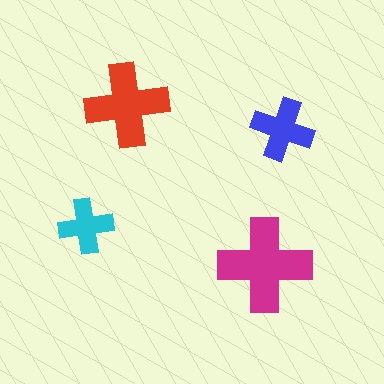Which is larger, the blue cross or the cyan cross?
The blue one.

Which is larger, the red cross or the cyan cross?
The red one.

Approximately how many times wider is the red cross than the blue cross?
About 1.5 times wider.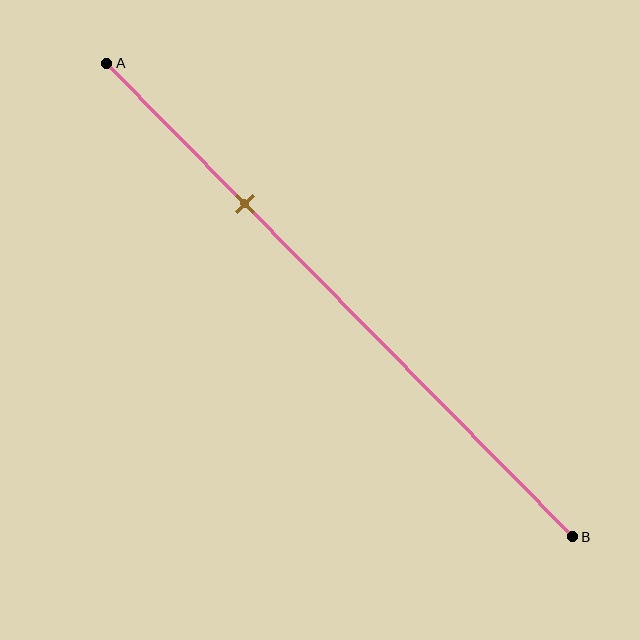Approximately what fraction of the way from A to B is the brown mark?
The brown mark is approximately 30% of the way from A to B.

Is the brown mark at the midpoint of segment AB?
No, the mark is at about 30% from A, not at the 50% midpoint.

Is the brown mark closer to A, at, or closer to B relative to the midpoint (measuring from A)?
The brown mark is closer to point A than the midpoint of segment AB.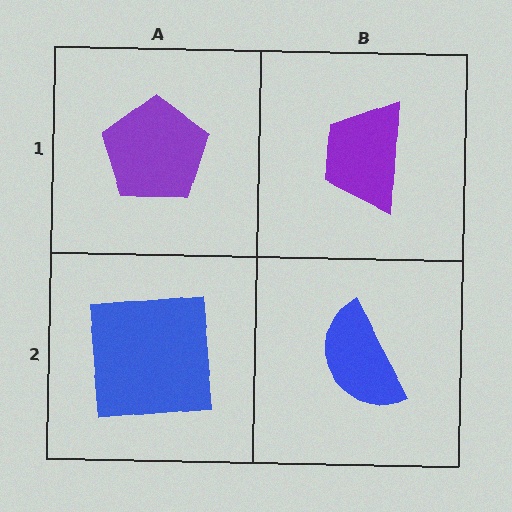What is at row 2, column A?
A blue square.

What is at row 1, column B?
A purple trapezoid.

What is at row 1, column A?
A purple pentagon.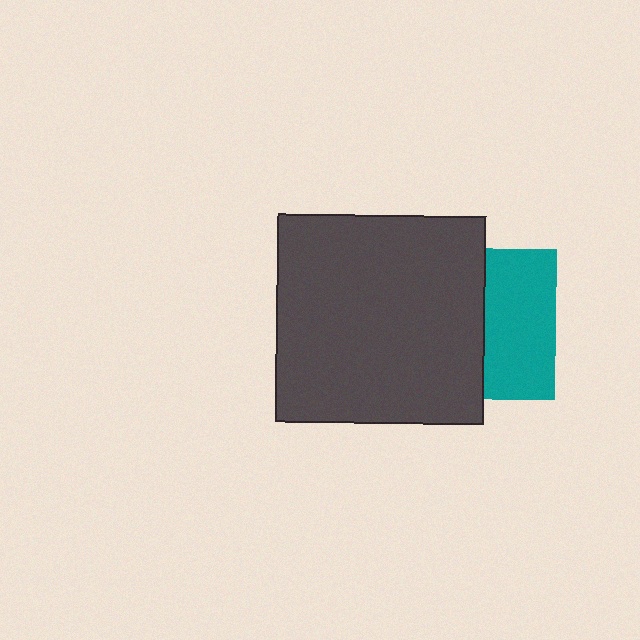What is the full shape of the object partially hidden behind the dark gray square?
The partially hidden object is a teal square.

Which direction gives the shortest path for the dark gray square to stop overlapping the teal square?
Moving left gives the shortest separation.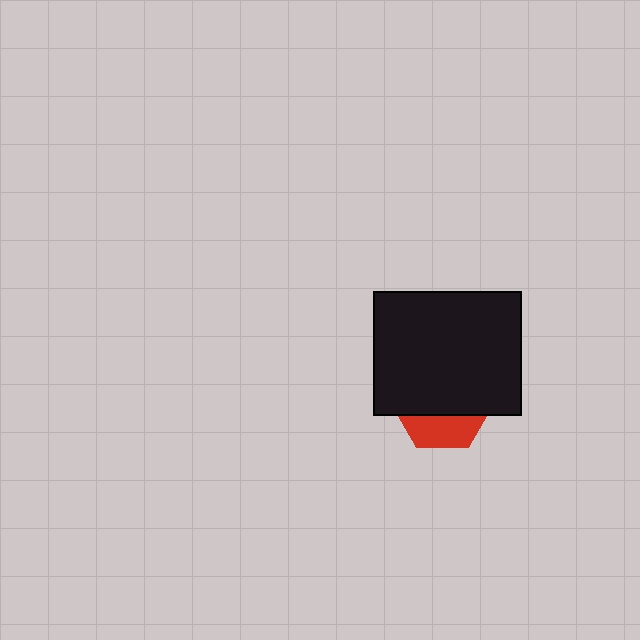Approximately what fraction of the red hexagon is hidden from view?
Roughly 68% of the red hexagon is hidden behind the black rectangle.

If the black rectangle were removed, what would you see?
You would see the complete red hexagon.